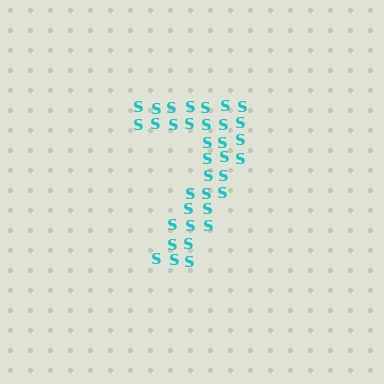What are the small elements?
The small elements are letter S's.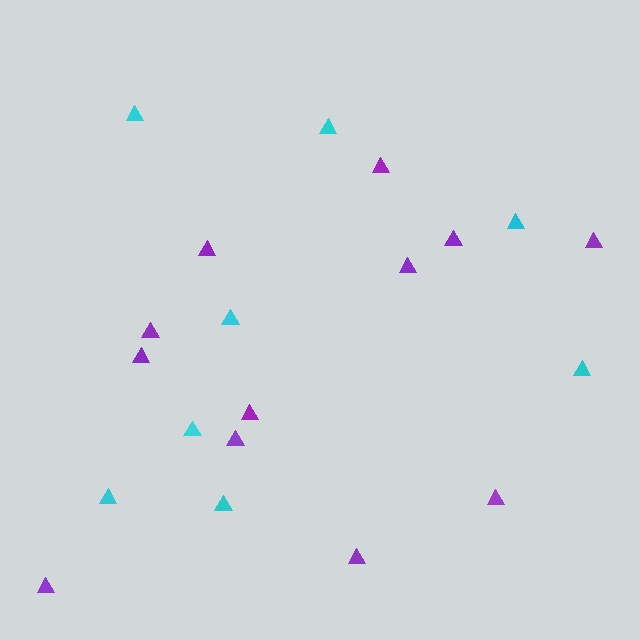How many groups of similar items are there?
There are 2 groups: one group of purple triangles (12) and one group of cyan triangles (8).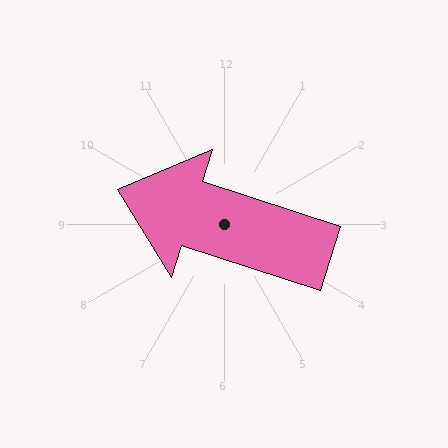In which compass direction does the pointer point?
West.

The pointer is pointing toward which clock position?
Roughly 10 o'clock.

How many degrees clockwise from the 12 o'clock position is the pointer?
Approximately 288 degrees.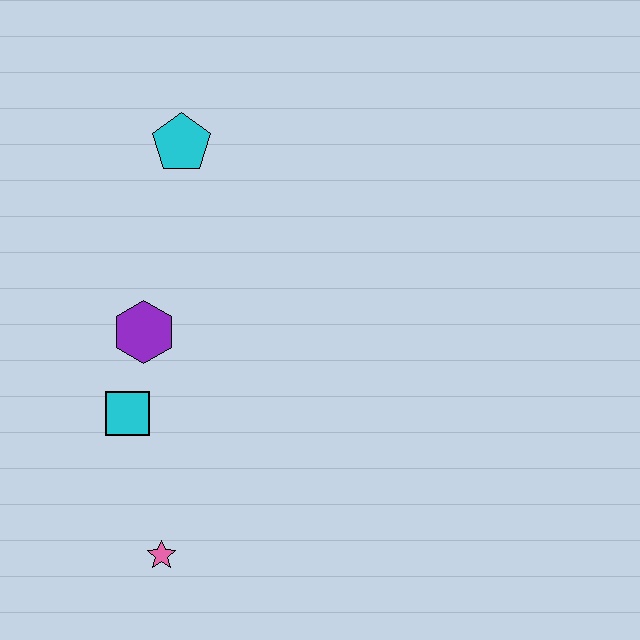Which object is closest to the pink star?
The cyan square is closest to the pink star.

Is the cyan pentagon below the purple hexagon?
No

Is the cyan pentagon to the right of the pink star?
Yes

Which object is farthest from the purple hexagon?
The pink star is farthest from the purple hexagon.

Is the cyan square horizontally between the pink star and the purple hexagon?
No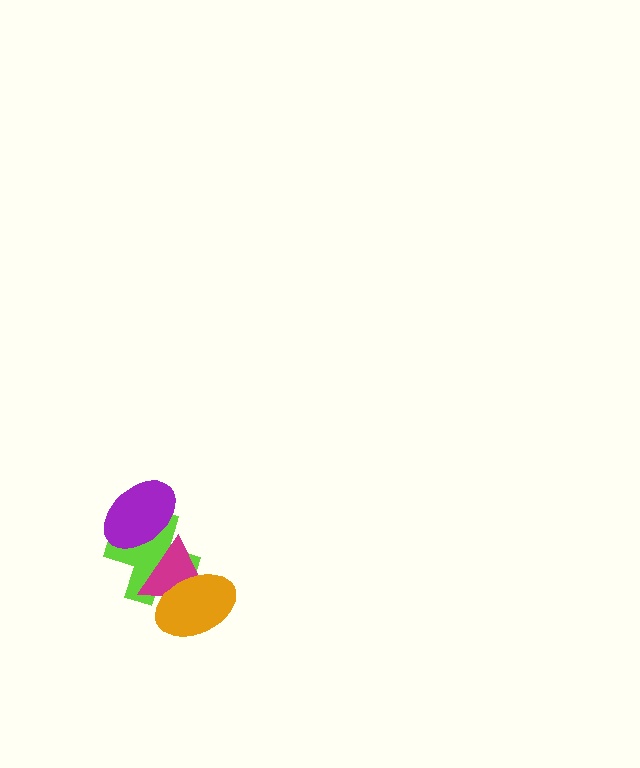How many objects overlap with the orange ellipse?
2 objects overlap with the orange ellipse.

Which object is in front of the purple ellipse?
The magenta triangle is in front of the purple ellipse.